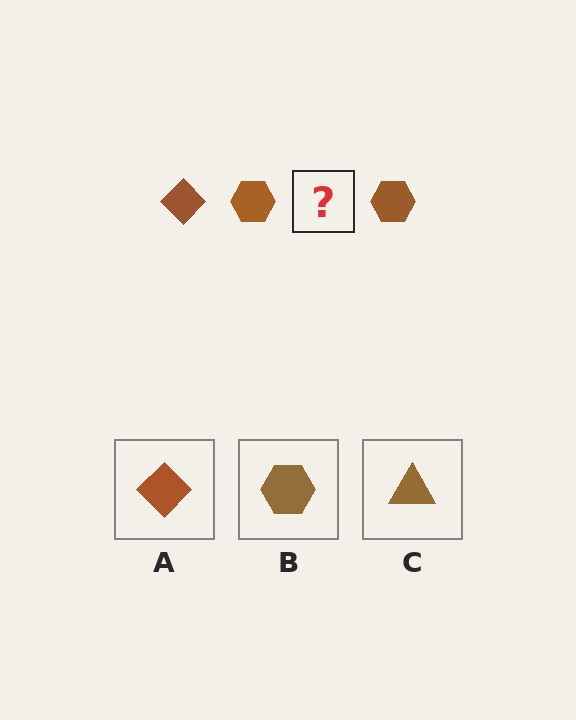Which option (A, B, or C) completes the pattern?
A.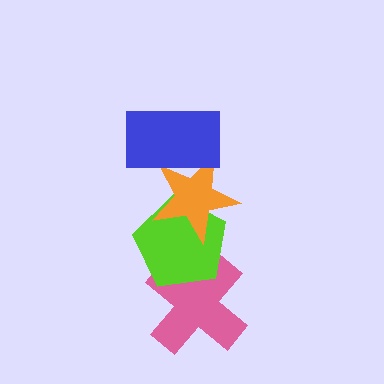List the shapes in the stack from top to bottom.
From top to bottom: the blue rectangle, the orange star, the lime pentagon, the pink cross.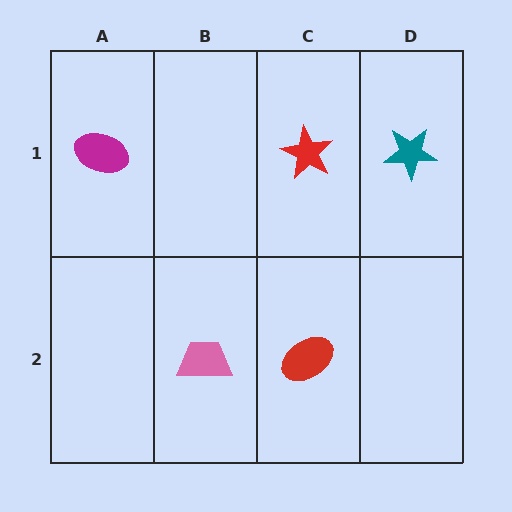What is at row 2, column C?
A red ellipse.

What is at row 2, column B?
A pink trapezoid.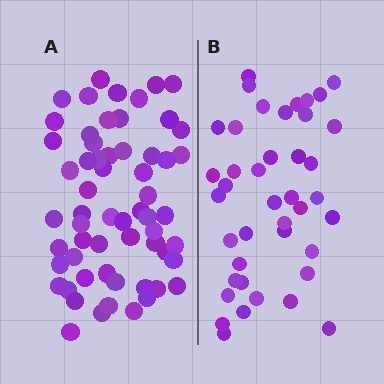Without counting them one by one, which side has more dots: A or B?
Region A (the left region) has more dots.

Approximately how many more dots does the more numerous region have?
Region A has approximately 20 more dots than region B.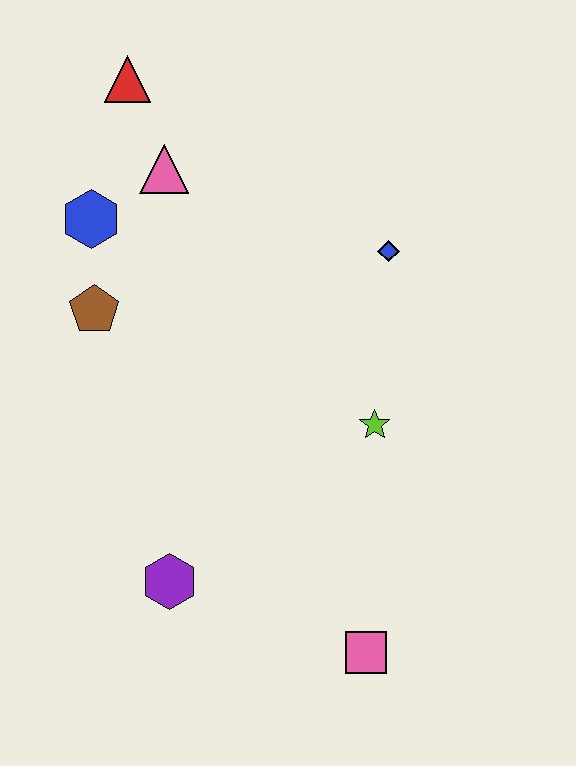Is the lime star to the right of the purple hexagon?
Yes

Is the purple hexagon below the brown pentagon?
Yes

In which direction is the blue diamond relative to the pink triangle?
The blue diamond is to the right of the pink triangle.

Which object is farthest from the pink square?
The red triangle is farthest from the pink square.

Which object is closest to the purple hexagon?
The pink square is closest to the purple hexagon.